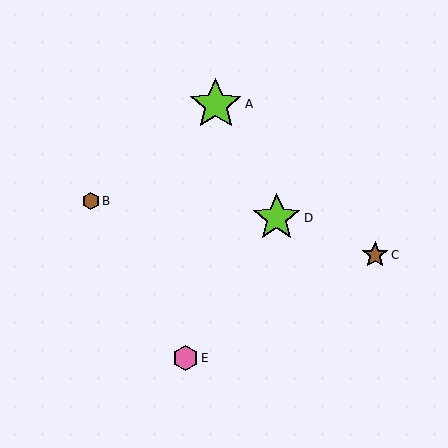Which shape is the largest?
The lime star (labeled A) is the largest.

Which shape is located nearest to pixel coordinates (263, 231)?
The lime star (labeled D) at (277, 218) is nearest to that location.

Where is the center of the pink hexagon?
The center of the pink hexagon is at (186, 358).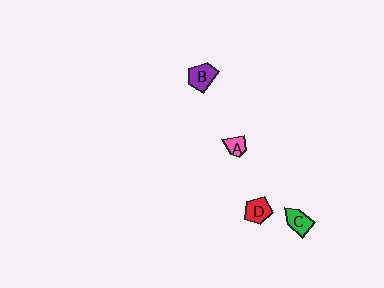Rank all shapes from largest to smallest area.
From largest to smallest: B (purple), D (red), C (green), A (pink).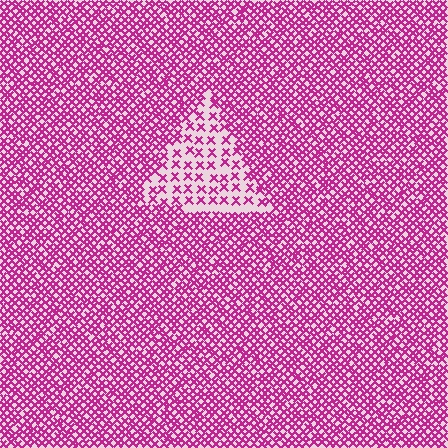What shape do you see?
I see a triangle.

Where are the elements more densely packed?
The elements are more densely packed outside the triangle boundary.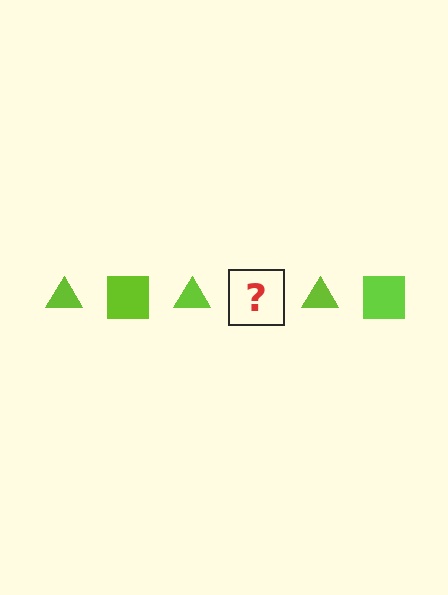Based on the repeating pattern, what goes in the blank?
The blank should be a lime square.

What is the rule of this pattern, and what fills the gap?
The rule is that the pattern cycles through triangle, square shapes in lime. The gap should be filled with a lime square.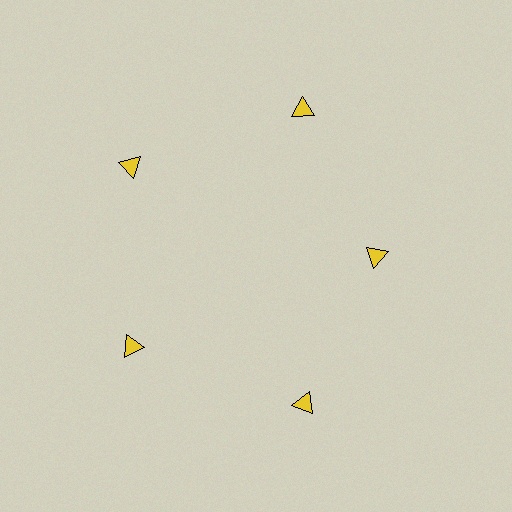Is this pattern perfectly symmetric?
No. The 5 yellow triangles are arranged in a ring, but one element near the 3 o'clock position is pulled inward toward the center, breaking the 5-fold rotational symmetry.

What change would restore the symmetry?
The symmetry would be restored by moving it outward, back onto the ring so that all 5 triangles sit at equal angles and equal distance from the center.